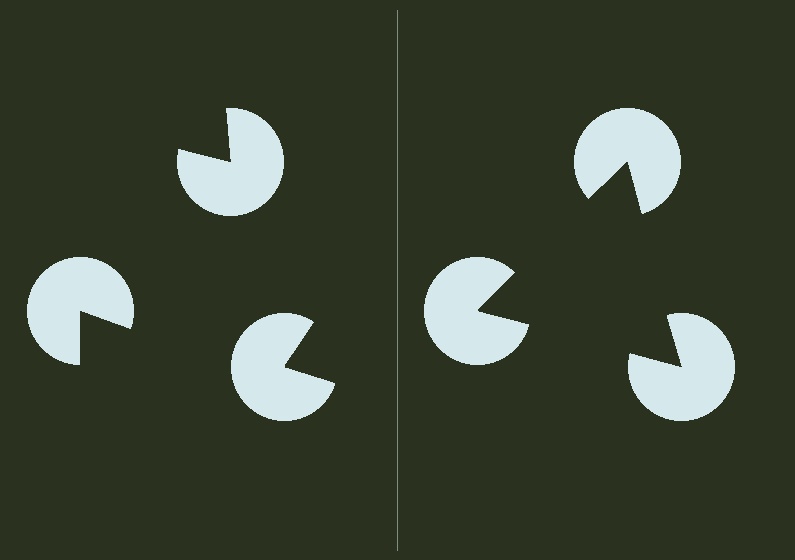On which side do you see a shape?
An illusory triangle appears on the right side. On the left side the wedge cuts are rotated, so no coherent shape forms.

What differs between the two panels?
The pac-man discs are positioned identically on both sides; only the wedge orientations differ. On the right they align to a triangle; on the left they are misaligned.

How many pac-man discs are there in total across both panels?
6 — 3 on each side.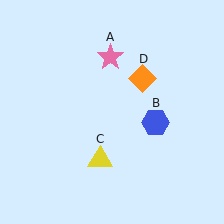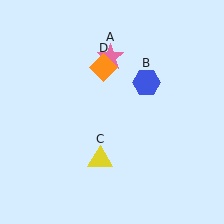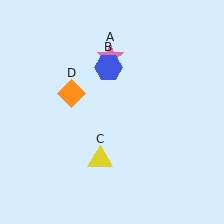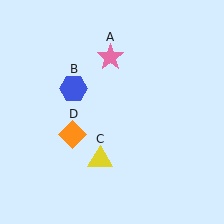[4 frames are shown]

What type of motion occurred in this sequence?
The blue hexagon (object B), orange diamond (object D) rotated counterclockwise around the center of the scene.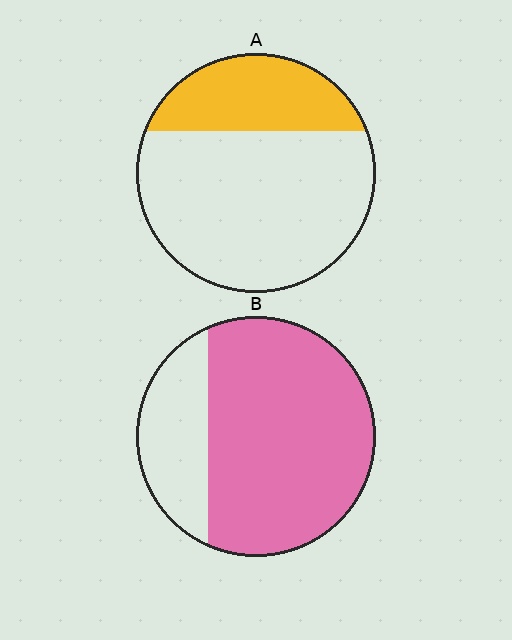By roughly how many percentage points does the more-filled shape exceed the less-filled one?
By roughly 45 percentage points (B over A).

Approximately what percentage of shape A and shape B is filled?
A is approximately 30% and B is approximately 75%.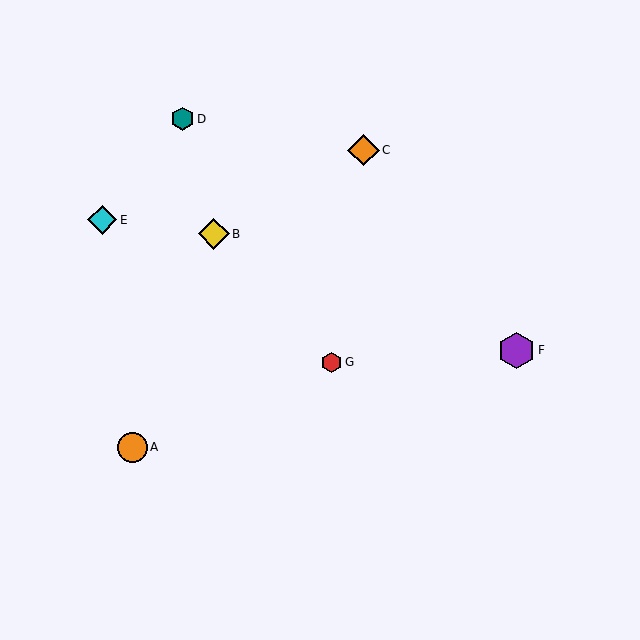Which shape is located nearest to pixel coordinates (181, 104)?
The teal hexagon (labeled D) at (182, 119) is nearest to that location.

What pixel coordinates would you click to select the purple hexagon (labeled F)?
Click at (517, 350) to select the purple hexagon F.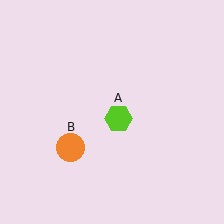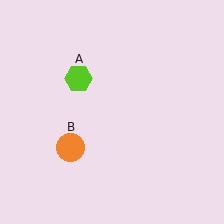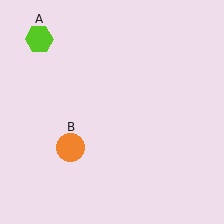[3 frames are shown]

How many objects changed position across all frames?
1 object changed position: lime hexagon (object A).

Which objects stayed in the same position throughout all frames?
Orange circle (object B) remained stationary.